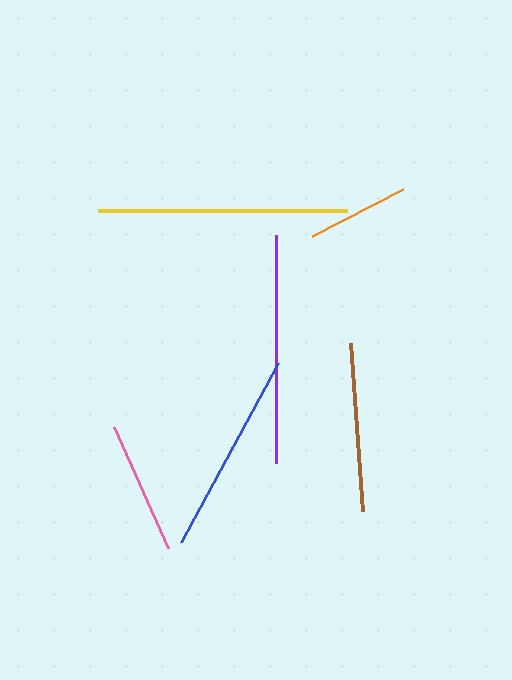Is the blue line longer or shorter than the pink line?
The blue line is longer than the pink line.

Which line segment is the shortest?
The orange line is the shortest at approximately 102 pixels.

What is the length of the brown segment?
The brown segment is approximately 169 pixels long.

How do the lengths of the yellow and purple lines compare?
The yellow and purple lines are approximately the same length.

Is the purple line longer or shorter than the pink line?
The purple line is longer than the pink line.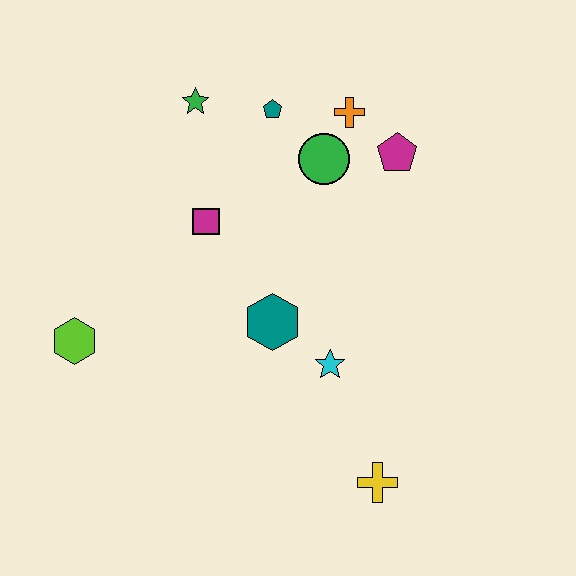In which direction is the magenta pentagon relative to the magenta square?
The magenta pentagon is to the right of the magenta square.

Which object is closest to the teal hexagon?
The cyan star is closest to the teal hexagon.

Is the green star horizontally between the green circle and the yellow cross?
No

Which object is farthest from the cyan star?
The green star is farthest from the cyan star.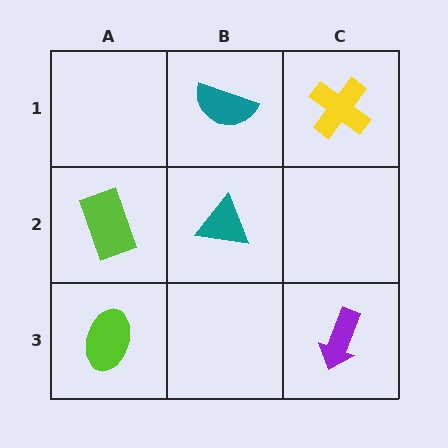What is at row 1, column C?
A yellow cross.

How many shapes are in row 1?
2 shapes.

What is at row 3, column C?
A purple arrow.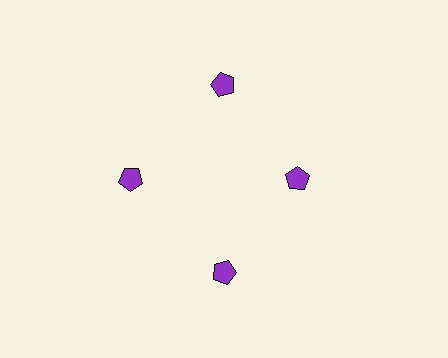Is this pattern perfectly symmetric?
No. The 4 purple pentagons are arranged in a ring, but one element near the 3 o'clock position is pulled inward toward the center, breaking the 4-fold rotational symmetry.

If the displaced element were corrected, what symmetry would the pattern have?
It would have 4-fold rotational symmetry — the pattern would map onto itself every 90 degrees.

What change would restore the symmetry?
The symmetry would be restored by moving it outward, back onto the ring so that all 4 pentagons sit at equal angles and equal distance from the center.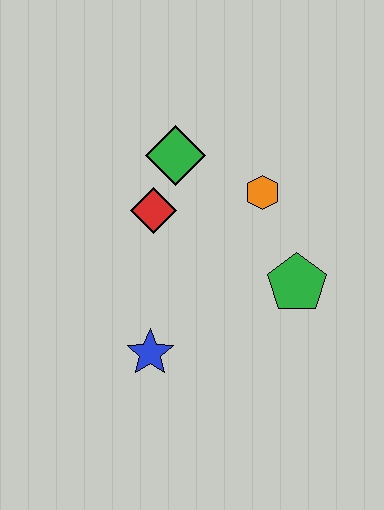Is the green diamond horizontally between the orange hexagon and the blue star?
Yes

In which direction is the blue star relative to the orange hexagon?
The blue star is below the orange hexagon.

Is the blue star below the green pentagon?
Yes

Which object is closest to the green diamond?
The red diamond is closest to the green diamond.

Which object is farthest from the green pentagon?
The green diamond is farthest from the green pentagon.